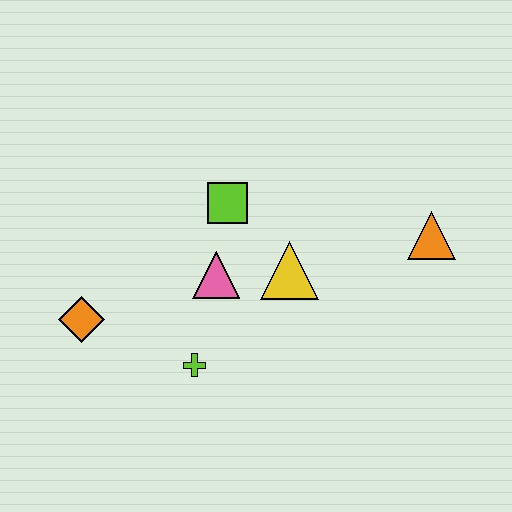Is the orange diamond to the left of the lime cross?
Yes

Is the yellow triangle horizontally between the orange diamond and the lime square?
No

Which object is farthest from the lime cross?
The orange triangle is farthest from the lime cross.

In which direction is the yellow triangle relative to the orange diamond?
The yellow triangle is to the right of the orange diamond.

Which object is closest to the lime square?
The pink triangle is closest to the lime square.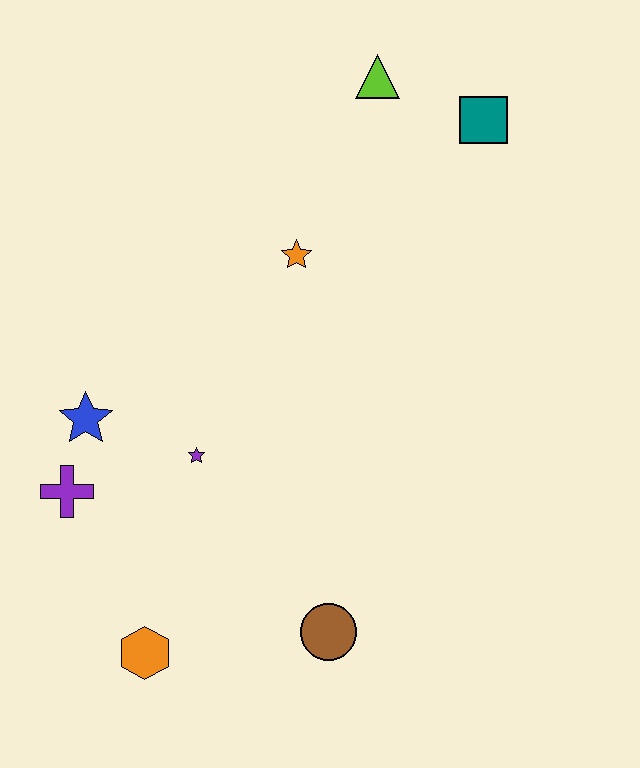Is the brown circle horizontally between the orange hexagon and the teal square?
Yes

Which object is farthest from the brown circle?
The lime triangle is farthest from the brown circle.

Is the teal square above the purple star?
Yes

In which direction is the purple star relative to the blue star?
The purple star is to the right of the blue star.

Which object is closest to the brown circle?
The orange hexagon is closest to the brown circle.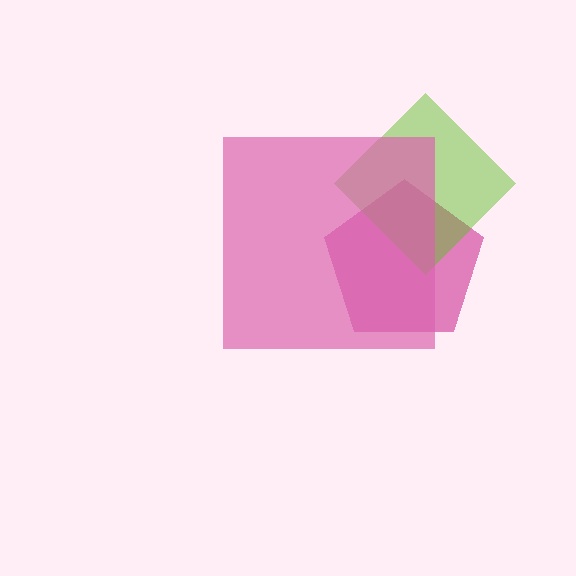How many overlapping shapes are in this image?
There are 3 overlapping shapes in the image.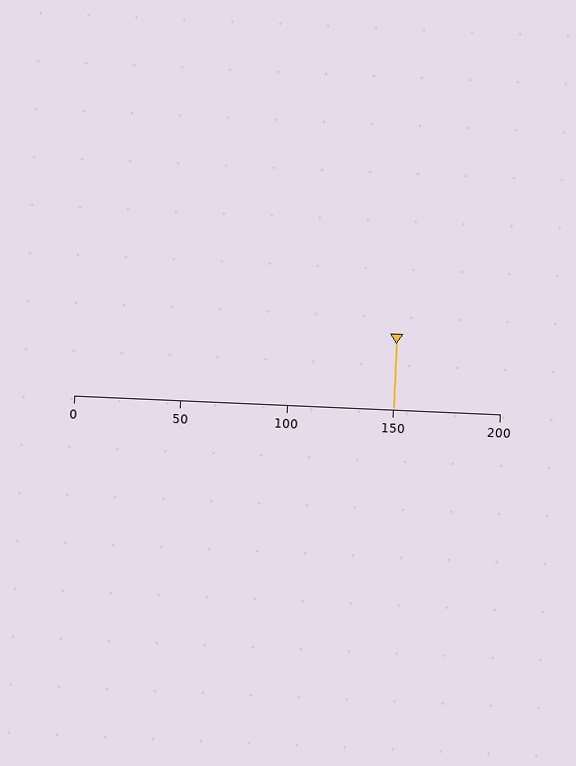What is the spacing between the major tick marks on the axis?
The major ticks are spaced 50 apart.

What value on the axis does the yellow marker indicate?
The marker indicates approximately 150.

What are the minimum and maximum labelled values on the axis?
The axis runs from 0 to 200.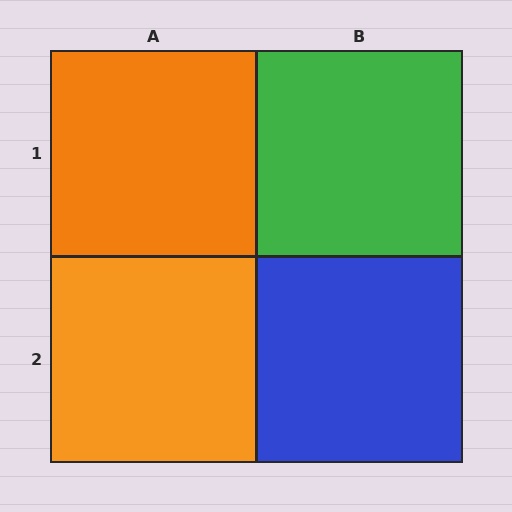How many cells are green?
1 cell is green.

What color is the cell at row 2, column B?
Blue.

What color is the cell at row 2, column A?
Orange.